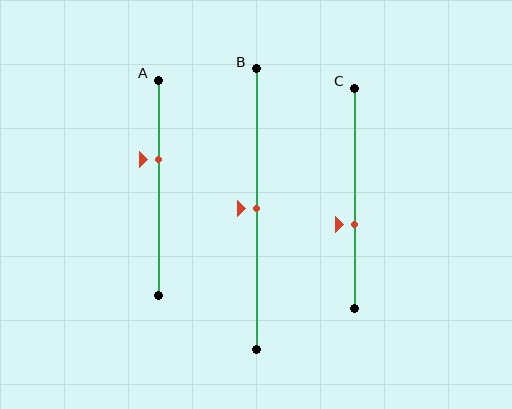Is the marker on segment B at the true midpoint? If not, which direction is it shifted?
Yes, the marker on segment B is at the true midpoint.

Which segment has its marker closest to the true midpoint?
Segment B has its marker closest to the true midpoint.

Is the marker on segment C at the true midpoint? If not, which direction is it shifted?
No, the marker on segment C is shifted downward by about 12% of the segment length.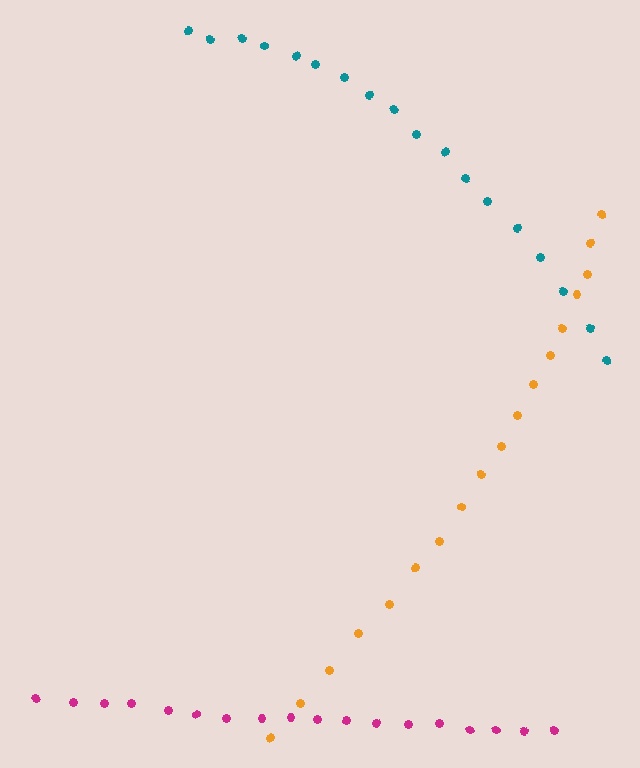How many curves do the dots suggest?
There are 3 distinct paths.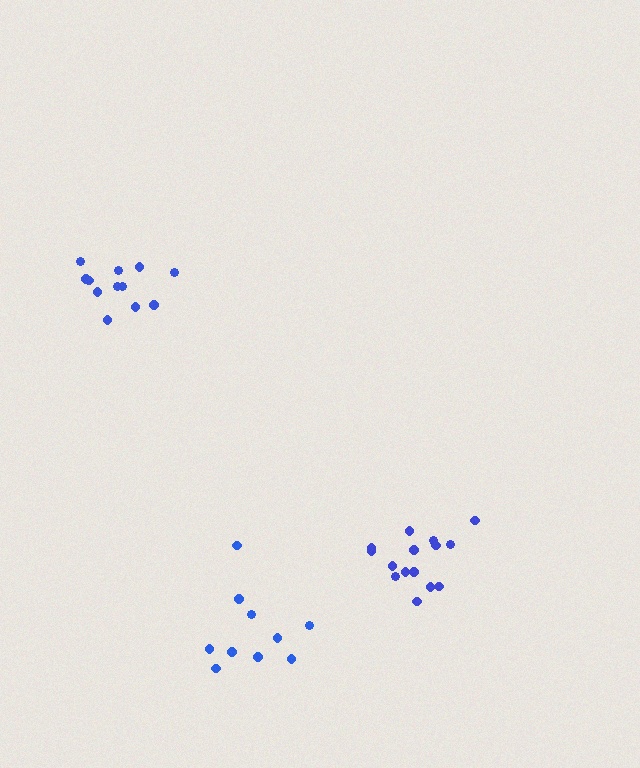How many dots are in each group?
Group 1: 12 dots, Group 2: 15 dots, Group 3: 10 dots (37 total).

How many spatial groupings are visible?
There are 3 spatial groupings.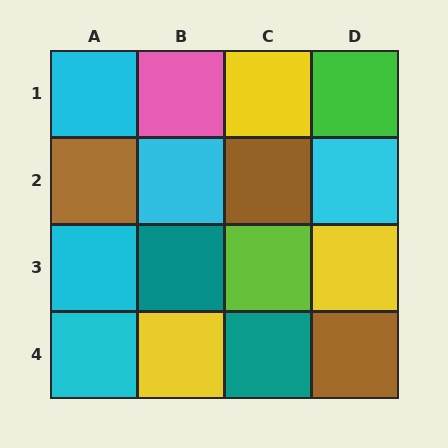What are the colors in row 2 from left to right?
Brown, cyan, brown, cyan.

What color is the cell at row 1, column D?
Green.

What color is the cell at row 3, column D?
Yellow.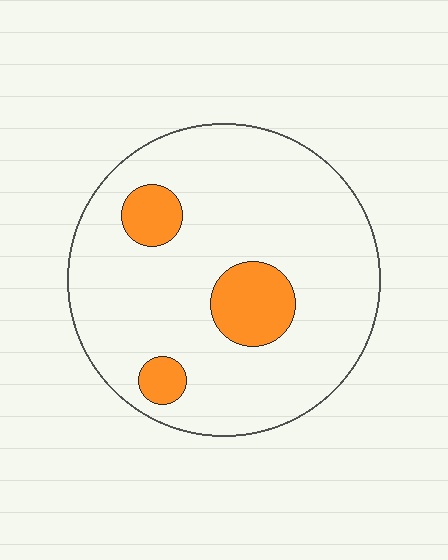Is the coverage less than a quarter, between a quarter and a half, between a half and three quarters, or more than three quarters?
Less than a quarter.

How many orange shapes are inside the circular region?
3.